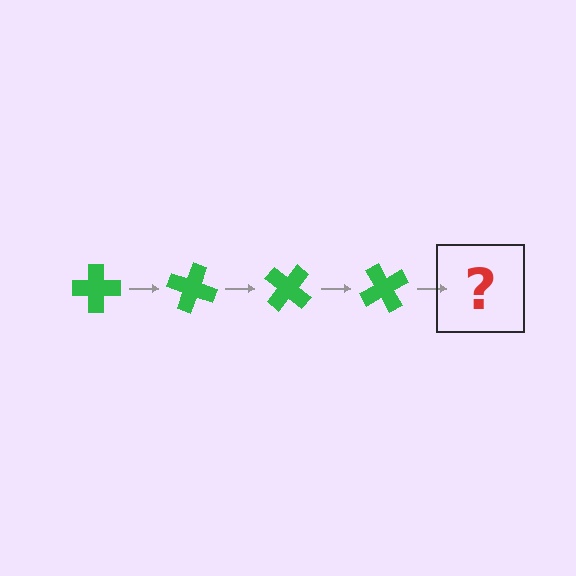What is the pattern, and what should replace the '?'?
The pattern is that the cross rotates 20 degrees each step. The '?' should be a green cross rotated 80 degrees.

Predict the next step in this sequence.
The next step is a green cross rotated 80 degrees.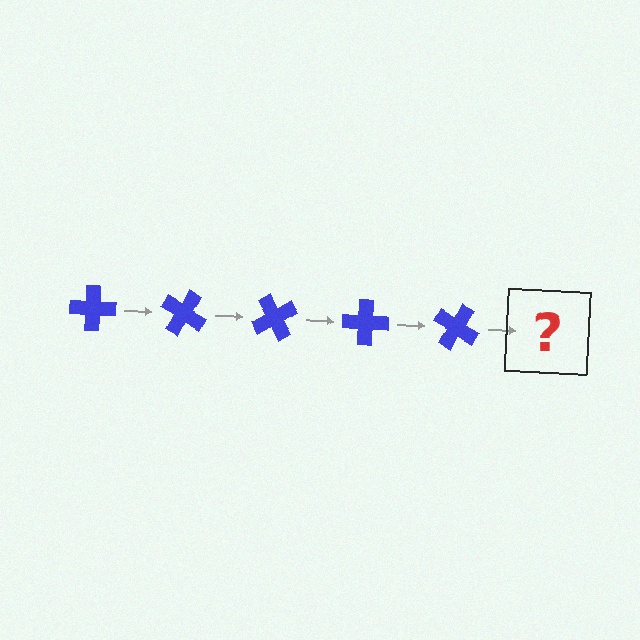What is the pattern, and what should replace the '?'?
The pattern is that the cross rotates 30 degrees each step. The '?' should be a blue cross rotated 150 degrees.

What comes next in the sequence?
The next element should be a blue cross rotated 150 degrees.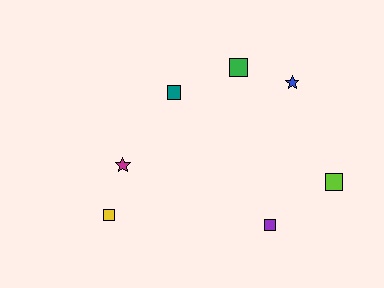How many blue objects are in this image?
There is 1 blue object.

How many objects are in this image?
There are 7 objects.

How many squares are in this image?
There are 5 squares.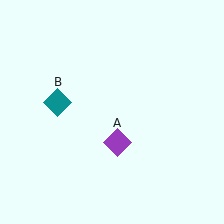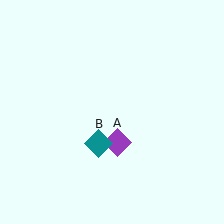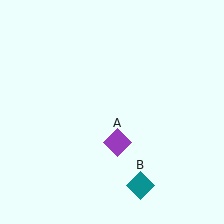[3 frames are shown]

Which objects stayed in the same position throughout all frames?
Purple diamond (object A) remained stationary.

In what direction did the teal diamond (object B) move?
The teal diamond (object B) moved down and to the right.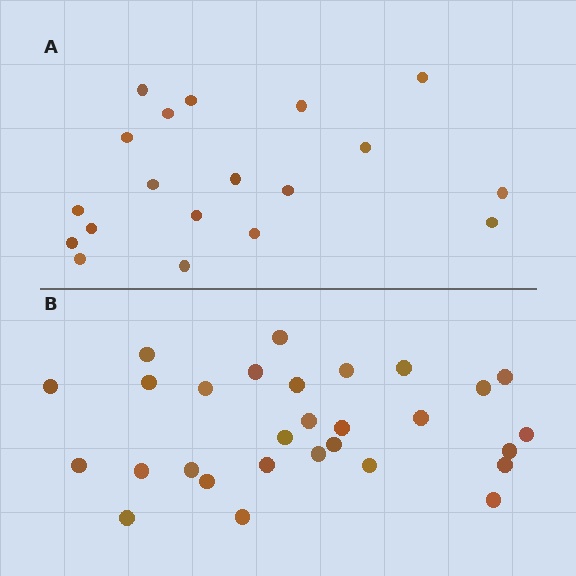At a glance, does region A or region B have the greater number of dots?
Region B (the bottom region) has more dots.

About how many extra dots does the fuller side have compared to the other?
Region B has roughly 10 or so more dots than region A.